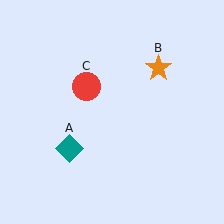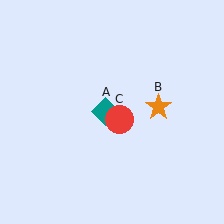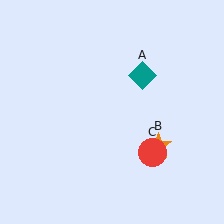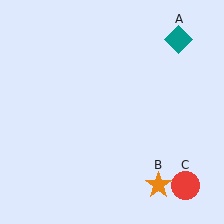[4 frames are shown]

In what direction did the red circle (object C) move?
The red circle (object C) moved down and to the right.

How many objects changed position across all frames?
3 objects changed position: teal diamond (object A), orange star (object B), red circle (object C).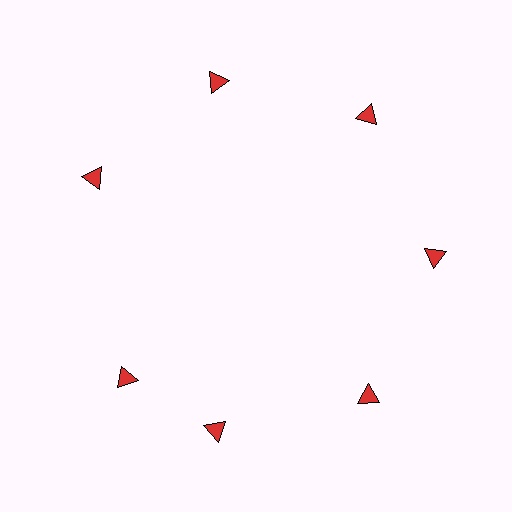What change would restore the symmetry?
The symmetry would be restored by rotating it back into even spacing with its neighbors so that all 7 triangles sit at equal angles and equal distance from the center.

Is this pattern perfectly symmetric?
No. The 7 red triangles are arranged in a ring, but one element near the 8 o'clock position is rotated out of alignment along the ring, breaking the 7-fold rotational symmetry.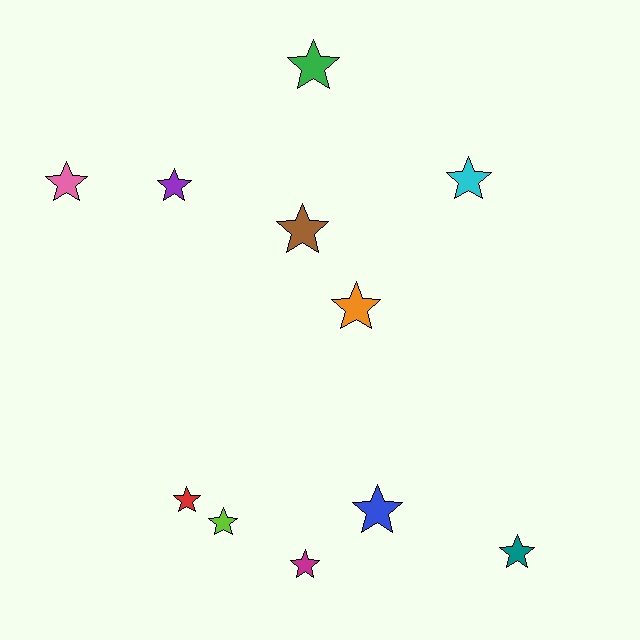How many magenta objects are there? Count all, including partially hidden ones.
There is 1 magenta object.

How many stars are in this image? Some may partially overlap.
There are 11 stars.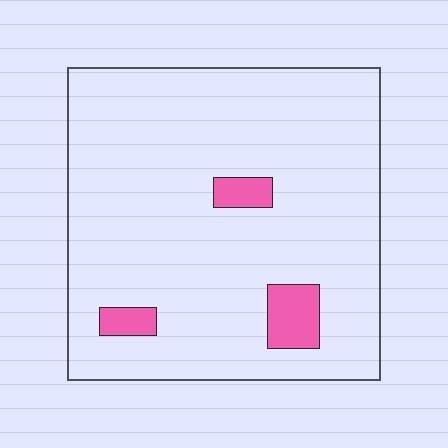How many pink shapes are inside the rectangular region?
3.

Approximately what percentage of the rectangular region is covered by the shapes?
Approximately 5%.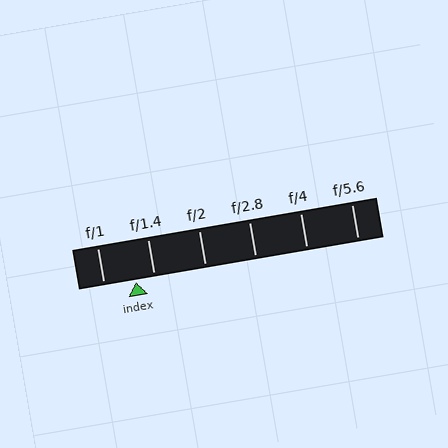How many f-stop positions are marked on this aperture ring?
There are 6 f-stop positions marked.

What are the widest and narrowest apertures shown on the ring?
The widest aperture shown is f/1 and the narrowest is f/5.6.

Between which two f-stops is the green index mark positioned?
The index mark is between f/1 and f/1.4.